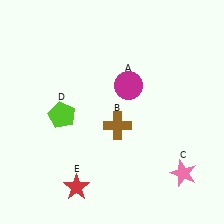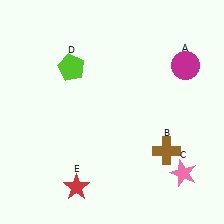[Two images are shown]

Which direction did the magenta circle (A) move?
The magenta circle (A) moved right.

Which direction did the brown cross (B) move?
The brown cross (B) moved right.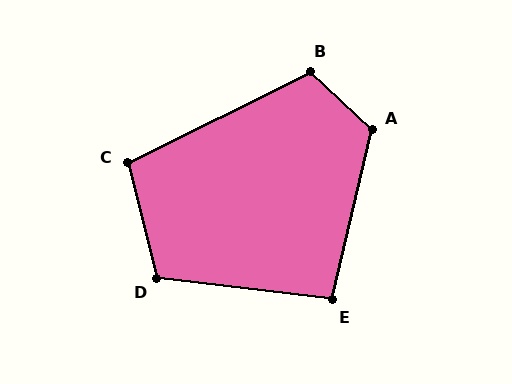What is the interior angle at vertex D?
Approximately 111 degrees (obtuse).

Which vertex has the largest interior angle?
A, at approximately 120 degrees.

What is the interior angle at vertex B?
Approximately 111 degrees (obtuse).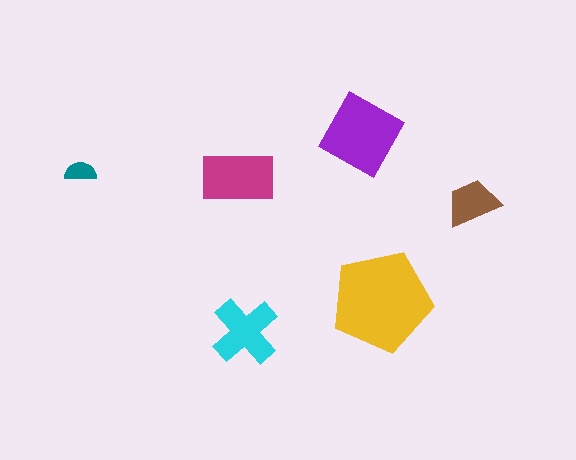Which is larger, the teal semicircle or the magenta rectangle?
The magenta rectangle.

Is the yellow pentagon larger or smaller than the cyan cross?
Larger.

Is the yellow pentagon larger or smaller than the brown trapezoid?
Larger.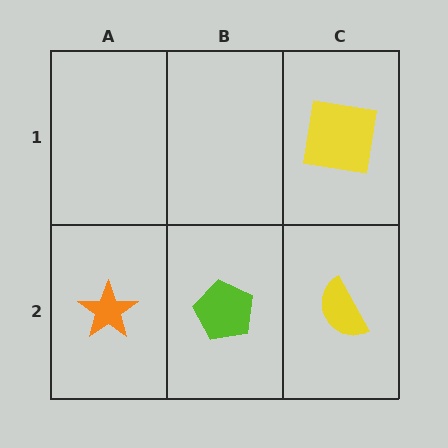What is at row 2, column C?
A yellow semicircle.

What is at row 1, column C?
A yellow square.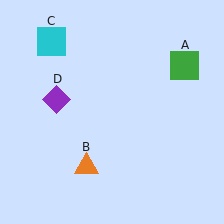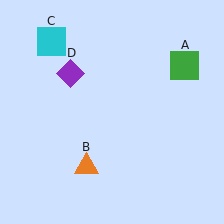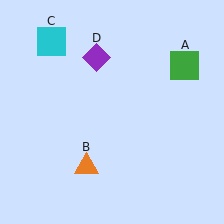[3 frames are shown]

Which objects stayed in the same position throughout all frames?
Green square (object A) and orange triangle (object B) and cyan square (object C) remained stationary.